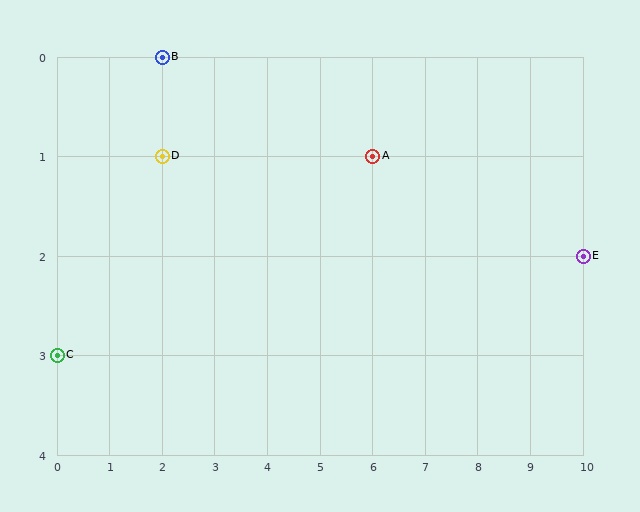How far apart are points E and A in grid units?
Points E and A are 4 columns and 1 row apart (about 4.1 grid units diagonally).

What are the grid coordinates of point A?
Point A is at grid coordinates (6, 1).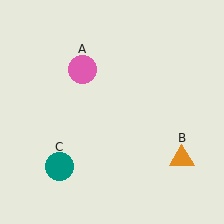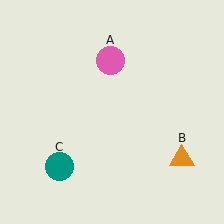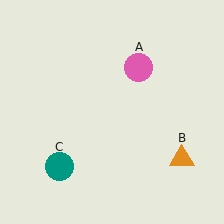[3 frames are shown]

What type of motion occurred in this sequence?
The pink circle (object A) rotated clockwise around the center of the scene.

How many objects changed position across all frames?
1 object changed position: pink circle (object A).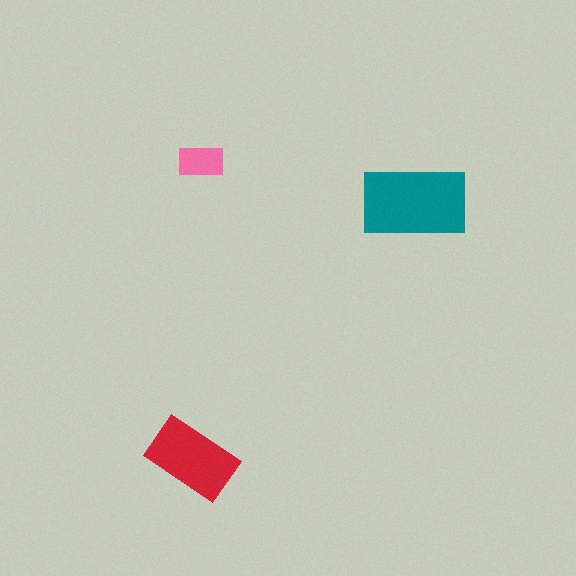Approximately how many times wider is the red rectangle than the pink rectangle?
About 2 times wider.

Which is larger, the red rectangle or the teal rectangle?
The teal one.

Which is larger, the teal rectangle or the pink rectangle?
The teal one.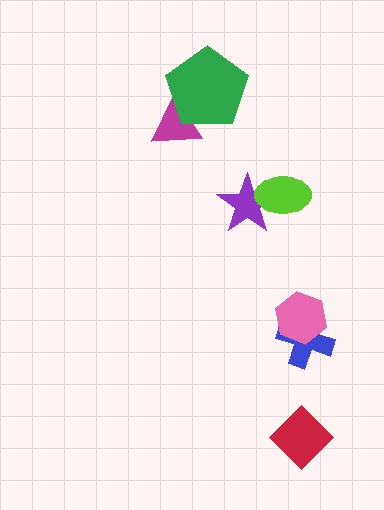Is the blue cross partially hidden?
Yes, it is partially covered by another shape.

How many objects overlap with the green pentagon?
1 object overlaps with the green pentagon.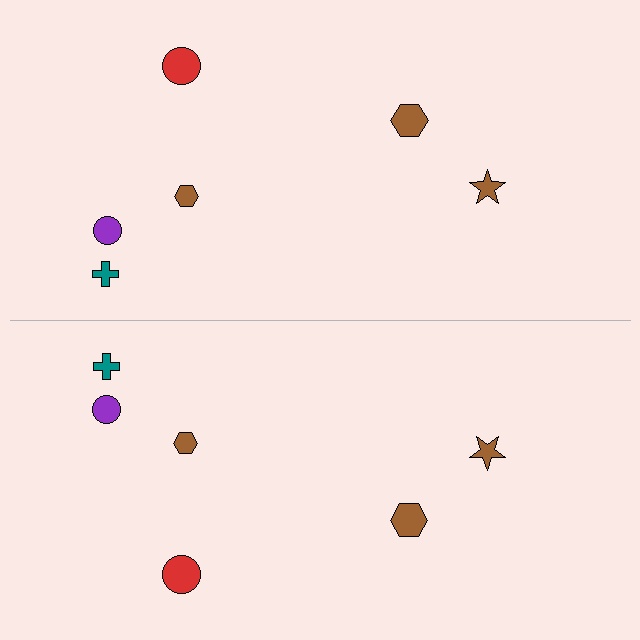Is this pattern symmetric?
Yes, this pattern has bilateral (reflection) symmetry.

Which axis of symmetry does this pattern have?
The pattern has a horizontal axis of symmetry running through the center of the image.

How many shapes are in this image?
There are 12 shapes in this image.